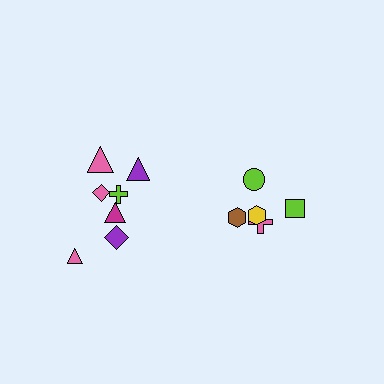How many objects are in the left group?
There are 7 objects.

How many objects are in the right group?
There are 5 objects.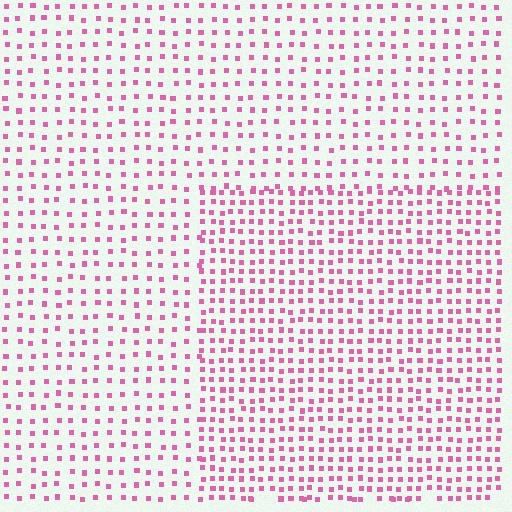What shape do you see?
I see a rectangle.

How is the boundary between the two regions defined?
The boundary is defined by a change in element density (approximately 1.7x ratio). All elements are the same color, size, and shape.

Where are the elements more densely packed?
The elements are more densely packed inside the rectangle boundary.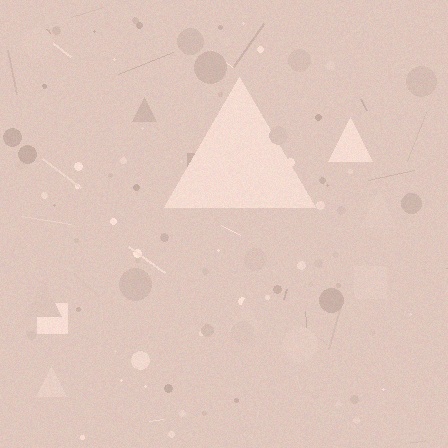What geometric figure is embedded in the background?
A triangle is embedded in the background.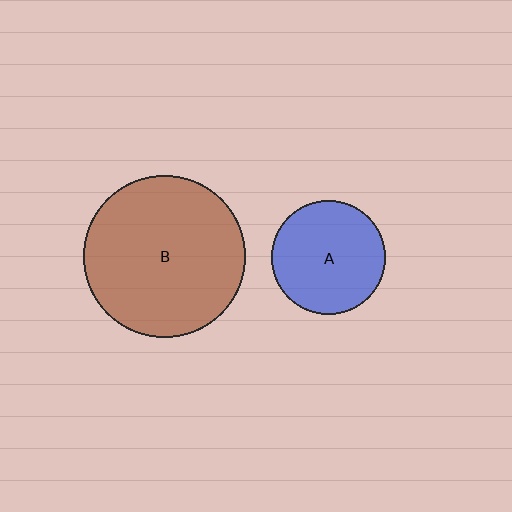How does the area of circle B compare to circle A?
Approximately 2.0 times.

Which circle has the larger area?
Circle B (brown).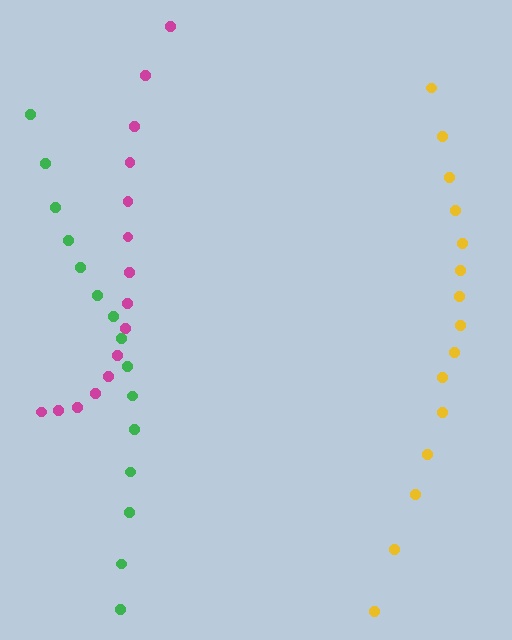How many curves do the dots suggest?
There are 3 distinct paths.